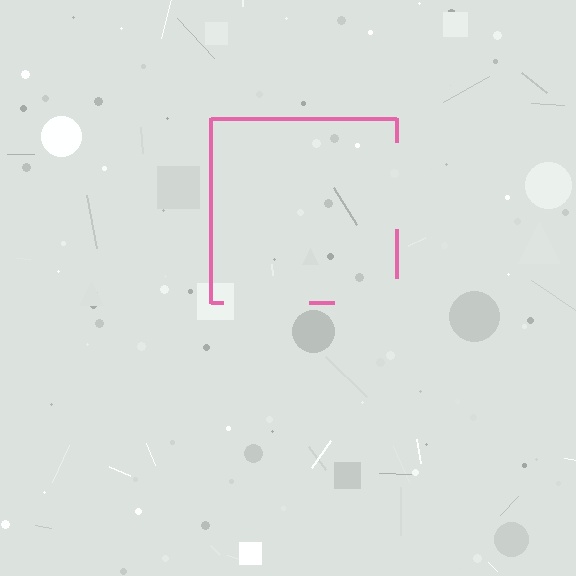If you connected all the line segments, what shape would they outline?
They would outline a square.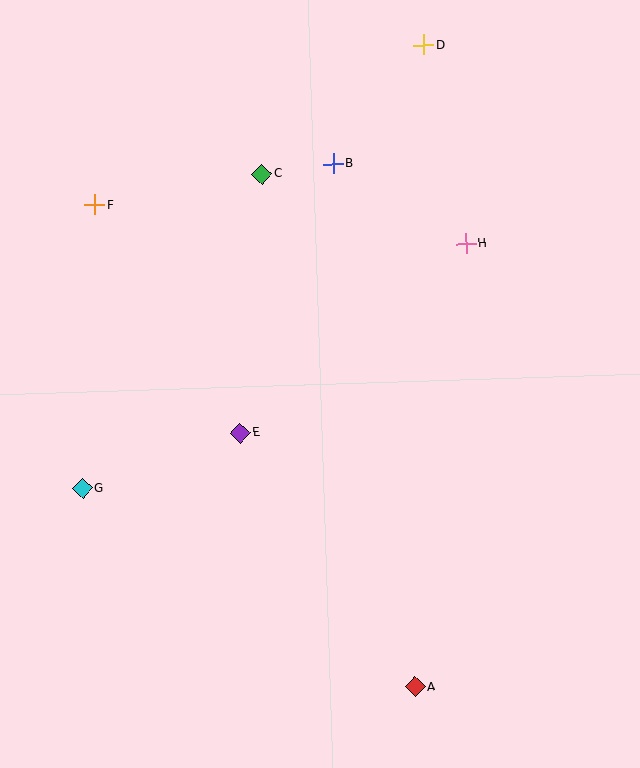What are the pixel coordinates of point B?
Point B is at (333, 164).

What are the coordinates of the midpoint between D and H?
The midpoint between D and H is at (445, 144).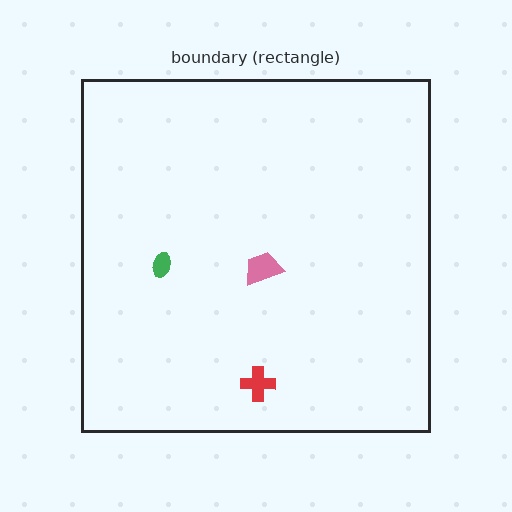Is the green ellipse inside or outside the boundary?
Inside.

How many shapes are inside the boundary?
3 inside, 0 outside.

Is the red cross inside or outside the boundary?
Inside.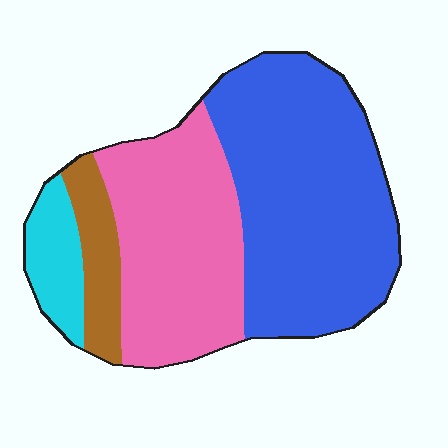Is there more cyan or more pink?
Pink.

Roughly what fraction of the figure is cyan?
Cyan covers about 10% of the figure.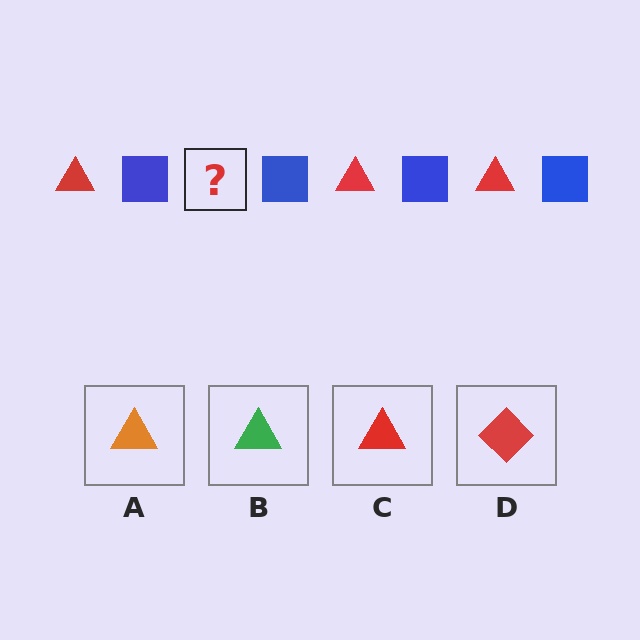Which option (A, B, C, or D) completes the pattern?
C.